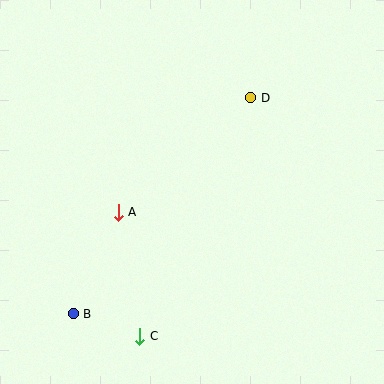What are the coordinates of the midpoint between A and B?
The midpoint between A and B is at (96, 263).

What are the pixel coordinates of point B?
Point B is at (73, 314).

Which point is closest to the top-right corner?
Point D is closest to the top-right corner.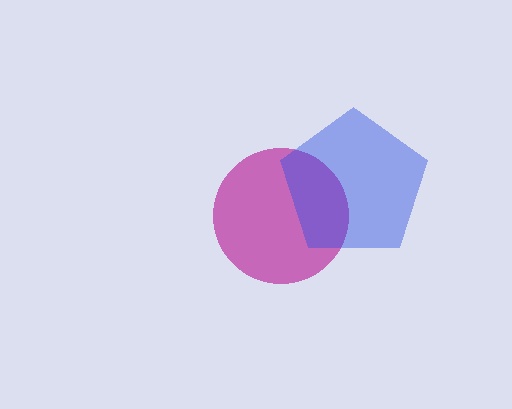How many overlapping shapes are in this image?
There are 2 overlapping shapes in the image.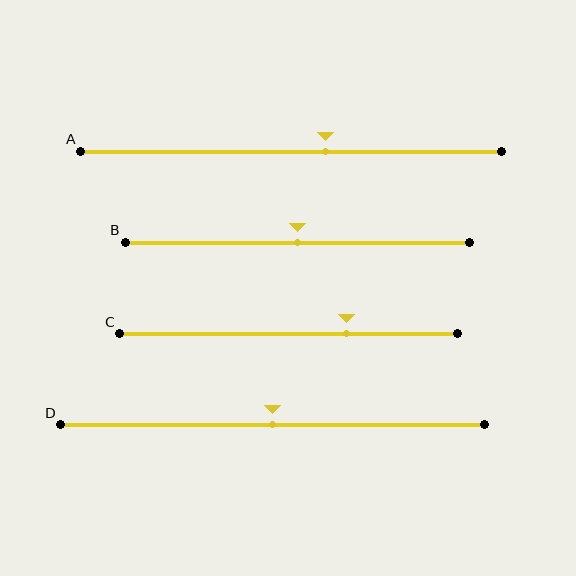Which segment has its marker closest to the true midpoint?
Segment B has its marker closest to the true midpoint.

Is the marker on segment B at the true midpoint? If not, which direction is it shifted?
Yes, the marker on segment B is at the true midpoint.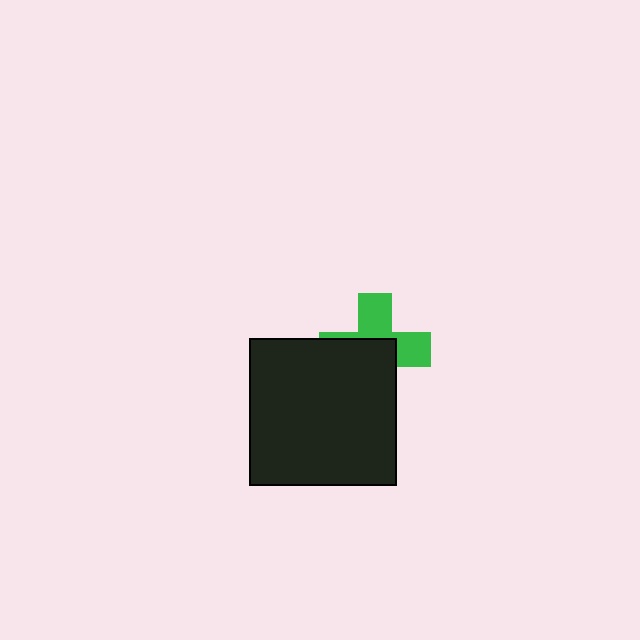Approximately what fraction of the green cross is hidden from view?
Roughly 55% of the green cross is hidden behind the black square.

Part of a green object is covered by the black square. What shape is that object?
It is a cross.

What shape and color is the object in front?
The object in front is a black square.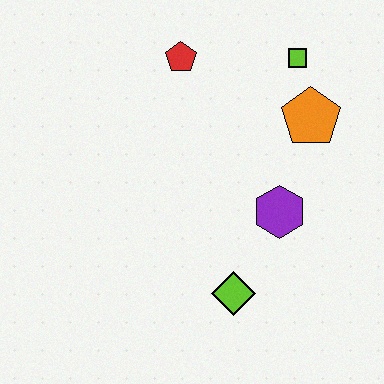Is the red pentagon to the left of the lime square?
Yes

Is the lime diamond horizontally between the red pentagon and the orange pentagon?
Yes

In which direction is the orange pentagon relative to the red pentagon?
The orange pentagon is to the right of the red pentagon.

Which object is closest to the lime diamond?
The purple hexagon is closest to the lime diamond.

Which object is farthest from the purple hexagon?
The red pentagon is farthest from the purple hexagon.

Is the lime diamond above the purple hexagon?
No